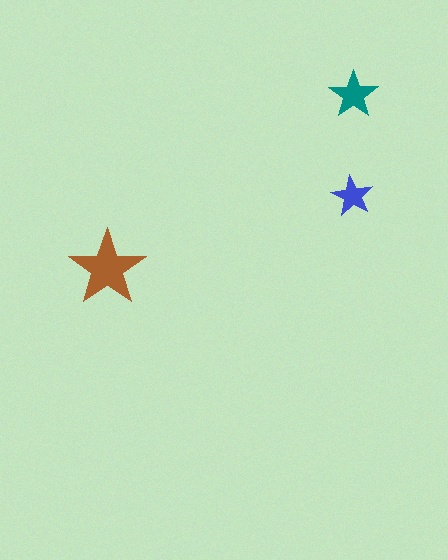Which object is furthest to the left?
The brown star is leftmost.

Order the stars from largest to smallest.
the brown one, the teal one, the blue one.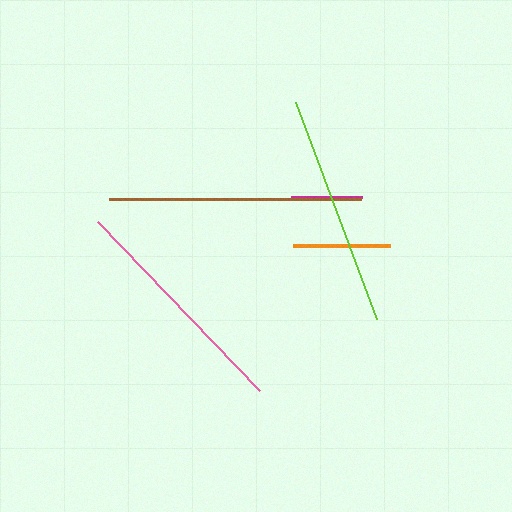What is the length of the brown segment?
The brown segment is approximately 252 pixels long.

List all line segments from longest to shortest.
From longest to shortest: brown, pink, lime, orange, magenta.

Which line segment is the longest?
The brown line is the longest at approximately 252 pixels.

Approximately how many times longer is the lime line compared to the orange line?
The lime line is approximately 2.4 times the length of the orange line.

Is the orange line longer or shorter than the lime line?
The lime line is longer than the orange line.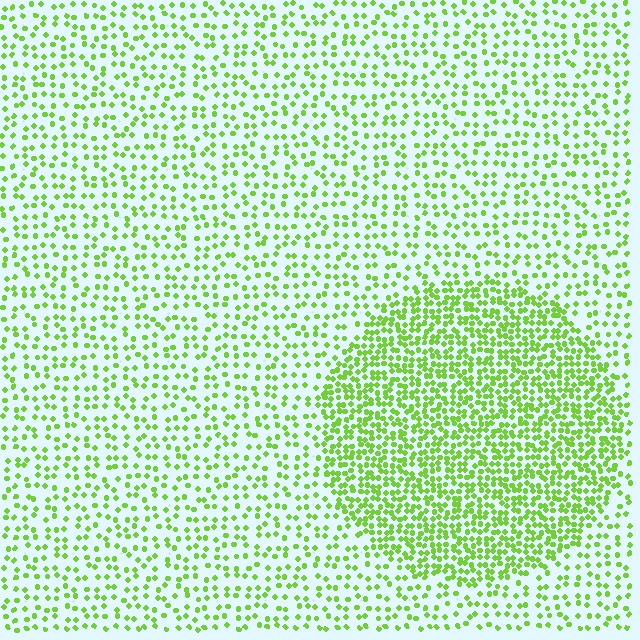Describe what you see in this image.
The image contains small lime elements arranged at two different densities. A circle-shaped region is visible where the elements are more densely packed than the surrounding area.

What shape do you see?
I see a circle.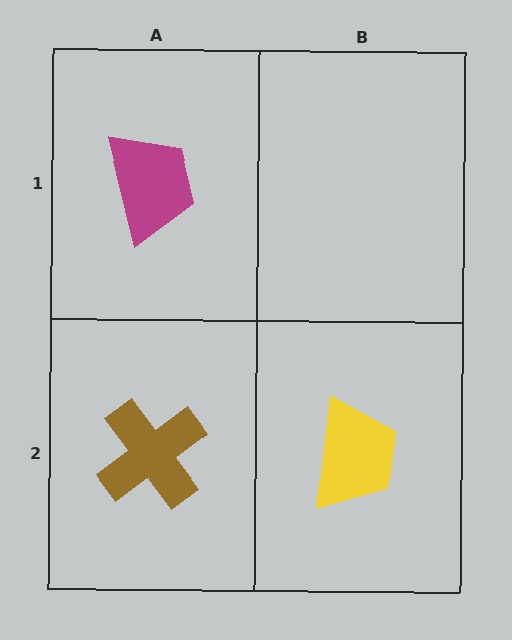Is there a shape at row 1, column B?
No, that cell is empty.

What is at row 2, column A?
A brown cross.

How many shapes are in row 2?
2 shapes.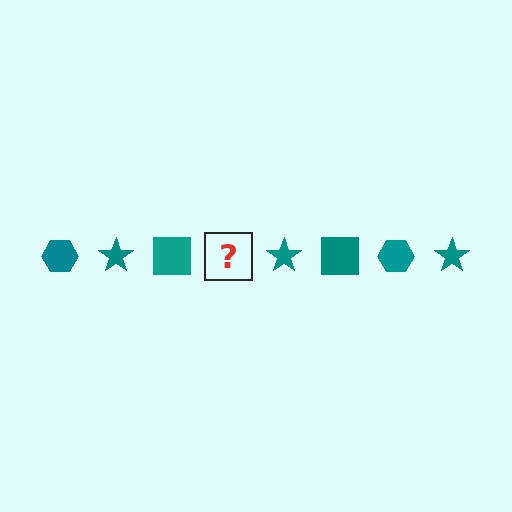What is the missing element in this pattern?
The missing element is a teal hexagon.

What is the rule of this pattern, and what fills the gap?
The rule is that the pattern cycles through hexagon, star, square shapes in teal. The gap should be filled with a teal hexagon.